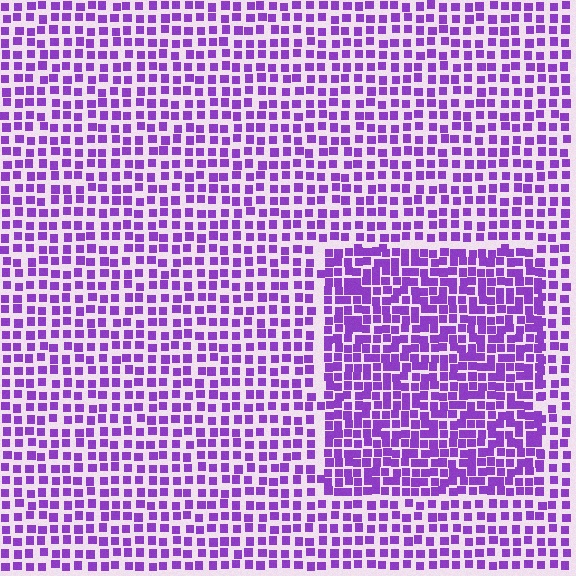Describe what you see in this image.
The image contains small purple elements arranged at two different densities. A rectangle-shaped region is visible where the elements are more densely packed than the surrounding area.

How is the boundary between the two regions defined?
The boundary is defined by a change in element density (approximately 1.6x ratio). All elements are the same color, size, and shape.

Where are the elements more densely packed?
The elements are more densely packed inside the rectangle boundary.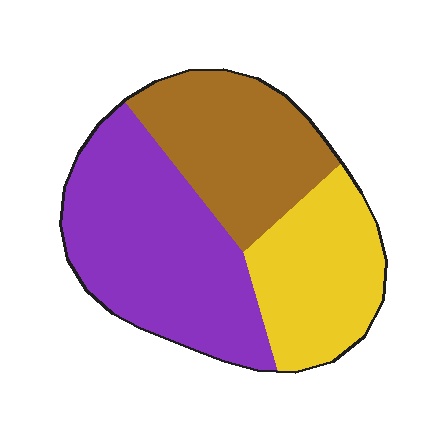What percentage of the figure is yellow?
Yellow covers 27% of the figure.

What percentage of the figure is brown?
Brown covers around 30% of the figure.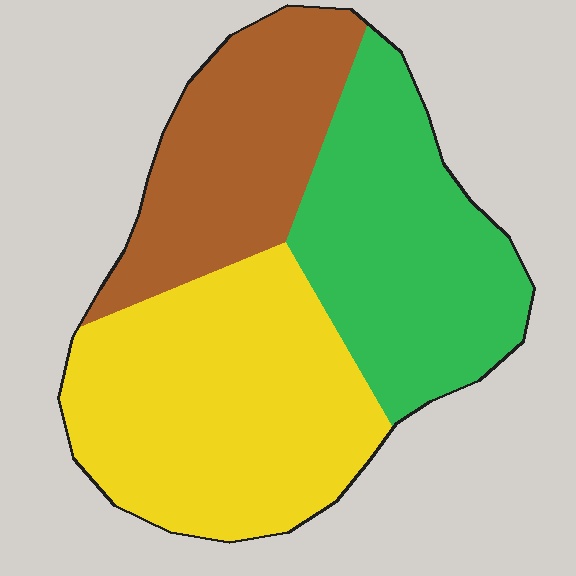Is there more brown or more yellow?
Yellow.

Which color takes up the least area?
Brown, at roughly 25%.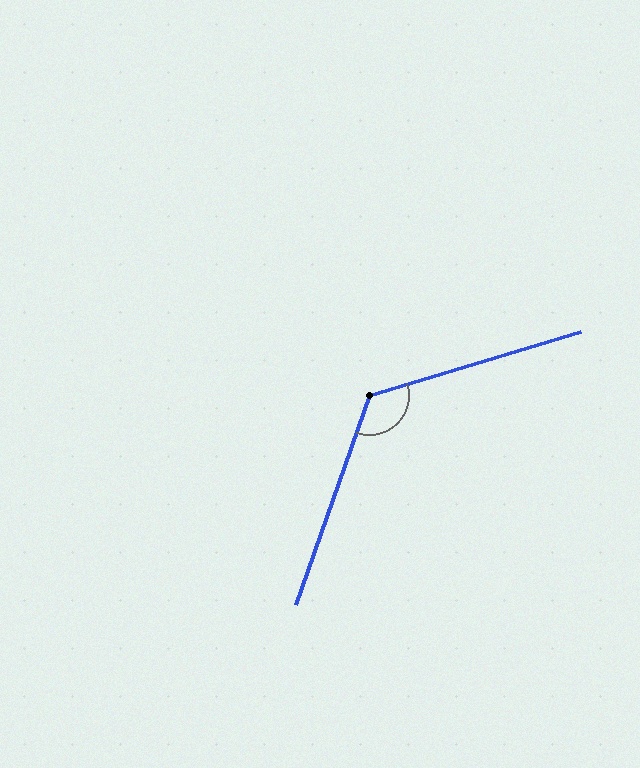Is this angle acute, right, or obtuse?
It is obtuse.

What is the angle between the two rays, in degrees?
Approximately 126 degrees.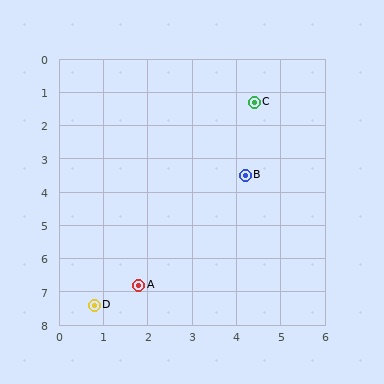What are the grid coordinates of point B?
Point B is at approximately (4.2, 3.5).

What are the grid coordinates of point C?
Point C is at approximately (4.4, 1.3).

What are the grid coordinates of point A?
Point A is at approximately (1.8, 6.8).